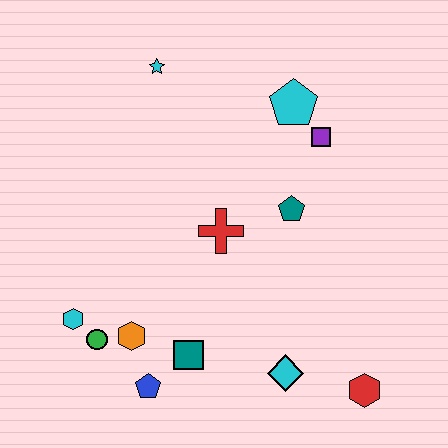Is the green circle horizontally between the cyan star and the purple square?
No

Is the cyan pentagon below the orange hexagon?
No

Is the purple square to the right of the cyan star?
Yes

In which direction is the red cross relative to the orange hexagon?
The red cross is above the orange hexagon.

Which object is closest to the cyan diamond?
The red hexagon is closest to the cyan diamond.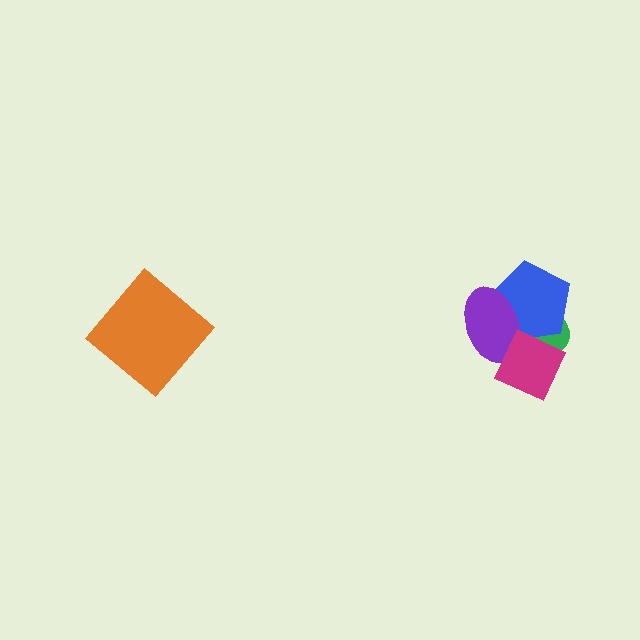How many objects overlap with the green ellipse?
3 objects overlap with the green ellipse.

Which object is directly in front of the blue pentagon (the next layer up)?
The purple ellipse is directly in front of the blue pentagon.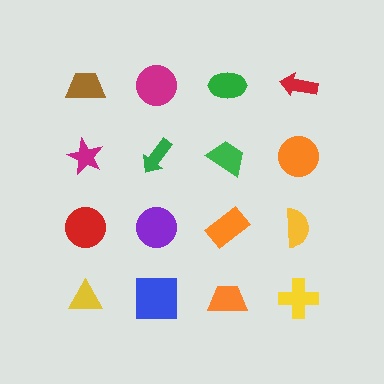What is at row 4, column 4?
A yellow cross.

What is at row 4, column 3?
An orange trapezoid.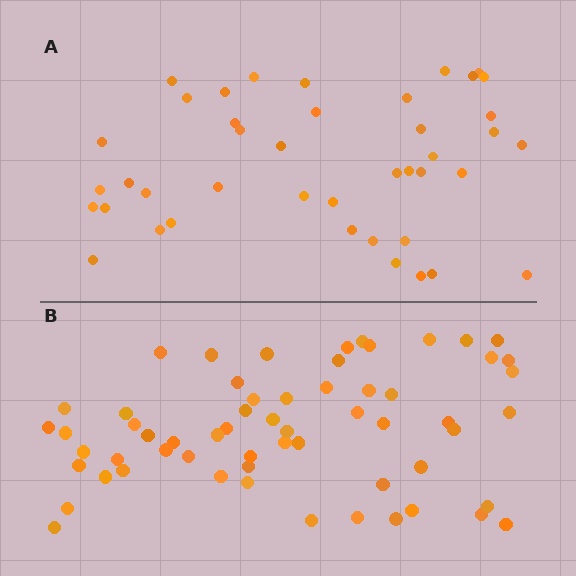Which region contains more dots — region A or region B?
Region B (the bottom region) has more dots.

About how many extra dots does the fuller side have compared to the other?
Region B has approximately 20 more dots than region A.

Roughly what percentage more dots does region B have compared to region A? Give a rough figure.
About 45% more.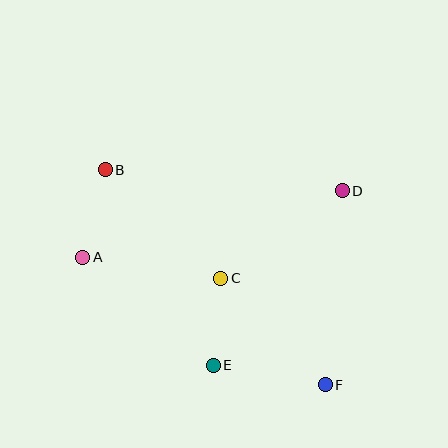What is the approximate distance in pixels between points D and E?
The distance between D and E is approximately 217 pixels.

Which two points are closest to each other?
Points C and E are closest to each other.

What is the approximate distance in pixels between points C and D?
The distance between C and D is approximately 150 pixels.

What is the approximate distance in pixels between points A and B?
The distance between A and B is approximately 90 pixels.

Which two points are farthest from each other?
Points B and F are farthest from each other.